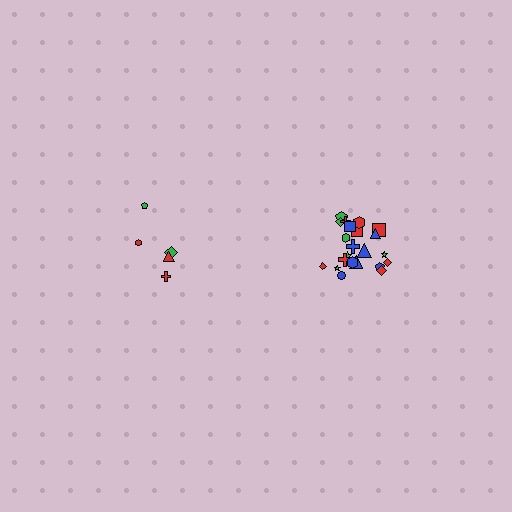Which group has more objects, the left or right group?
The right group.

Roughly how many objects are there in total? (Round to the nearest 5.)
Roughly 25 objects in total.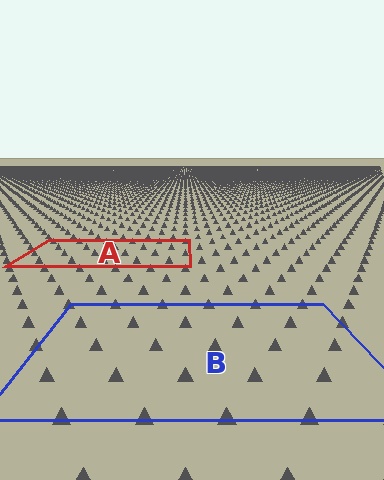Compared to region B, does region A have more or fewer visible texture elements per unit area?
Region A has more texture elements per unit area — they are packed more densely because it is farther away.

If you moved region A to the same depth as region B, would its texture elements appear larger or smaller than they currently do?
They would appear larger. At a closer depth, the same texture elements are projected at a bigger on-screen size.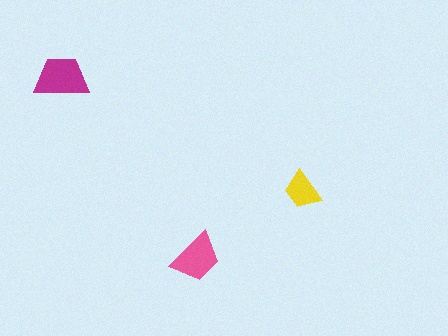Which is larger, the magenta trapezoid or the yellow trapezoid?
The magenta one.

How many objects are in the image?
There are 3 objects in the image.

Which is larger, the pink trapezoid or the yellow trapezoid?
The pink one.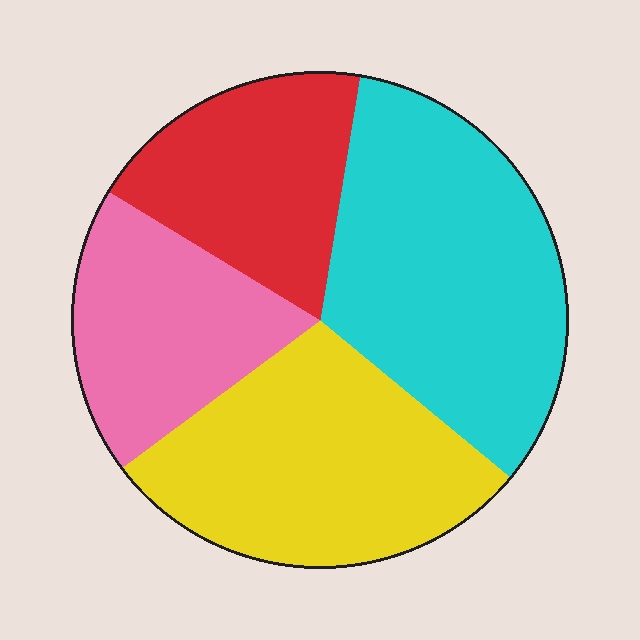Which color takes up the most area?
Cyan, at roughly 35%.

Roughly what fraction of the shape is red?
Red takes up between a sixth and a third of the shape.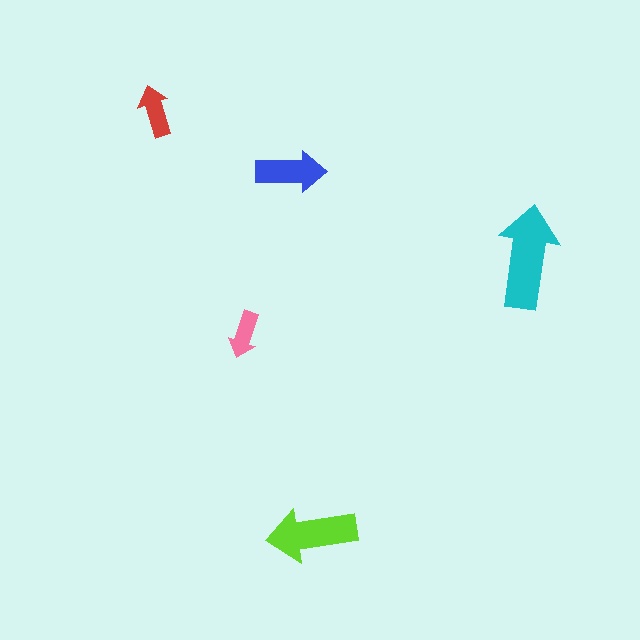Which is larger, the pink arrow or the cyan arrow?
The cyan one.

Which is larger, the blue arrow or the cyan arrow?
The cyan one.